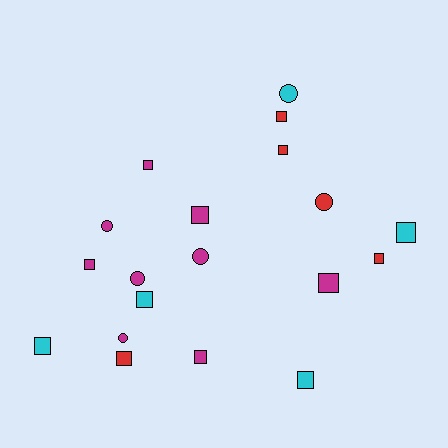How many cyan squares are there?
There are 4 cyan squares.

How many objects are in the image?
There are 19 objects.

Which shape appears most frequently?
Square, with 13 objects.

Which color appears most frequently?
Magenta, with 9 objects.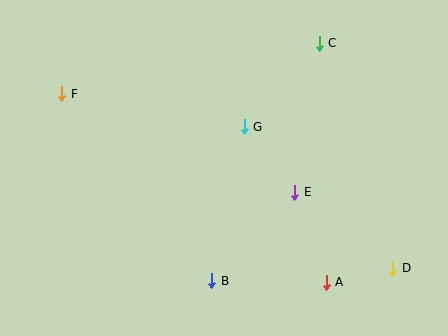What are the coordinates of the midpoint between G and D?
The midpoint between G and D is at (318, 197).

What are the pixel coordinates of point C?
Point C is at (319, 44).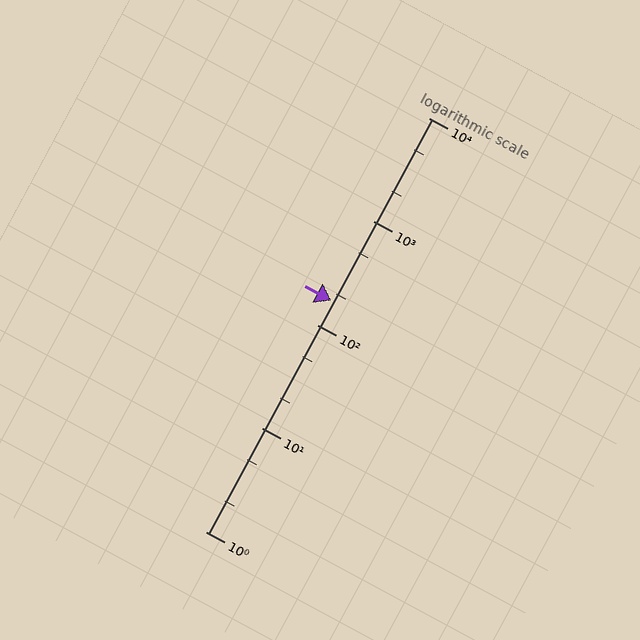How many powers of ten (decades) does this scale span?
The scale spans 4 decades, from 1 to 10000.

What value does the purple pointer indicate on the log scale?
The pointer indicates approximately 170.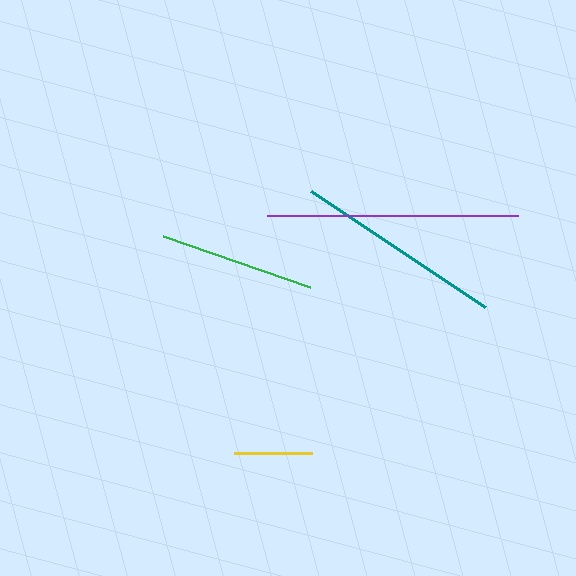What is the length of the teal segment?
The teal segment is approximately 209 pixels long.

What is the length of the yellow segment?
The yellow segment is approximately 78 pixels long.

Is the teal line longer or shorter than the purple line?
The purple line is longer than the teal line.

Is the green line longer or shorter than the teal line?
The teal line is longer than the green line.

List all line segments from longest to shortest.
From longest to shortest: purple, teal, green, yellow.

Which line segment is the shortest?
The yellow line is the shortest at approximately 78 pixels.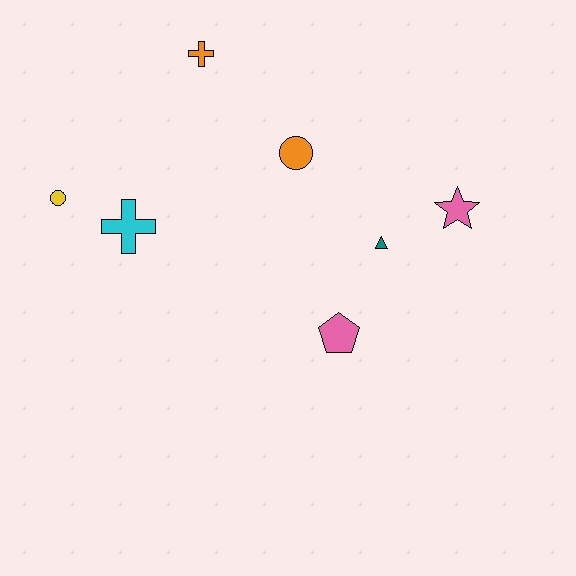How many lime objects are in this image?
There are no lime objects.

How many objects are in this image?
There are 7 objects.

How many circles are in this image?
There are 2 circles.